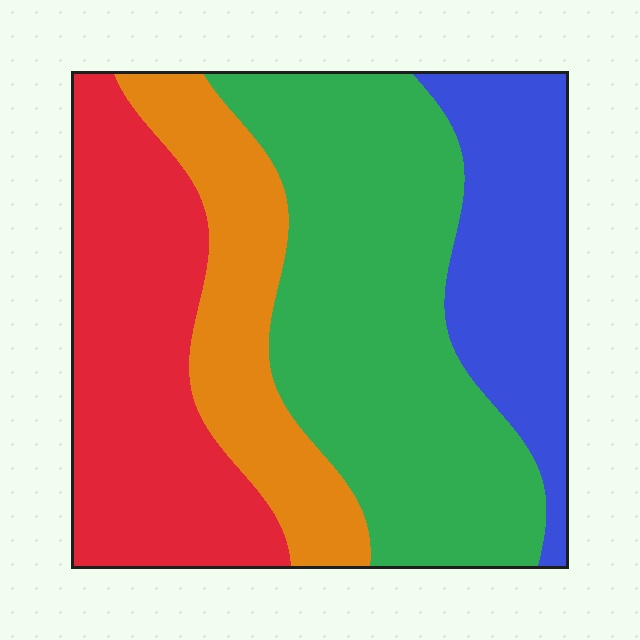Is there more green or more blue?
Green.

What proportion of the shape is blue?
Blue covers roughly 20% of the shape.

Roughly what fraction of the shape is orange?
Orange takes up about one sixth (1/6) of the shape.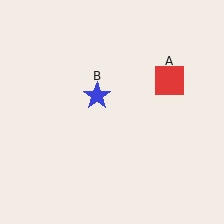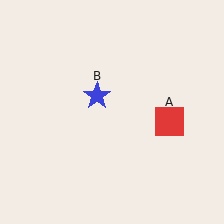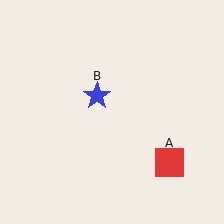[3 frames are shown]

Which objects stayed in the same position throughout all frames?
Blue star (object B) remained stationary.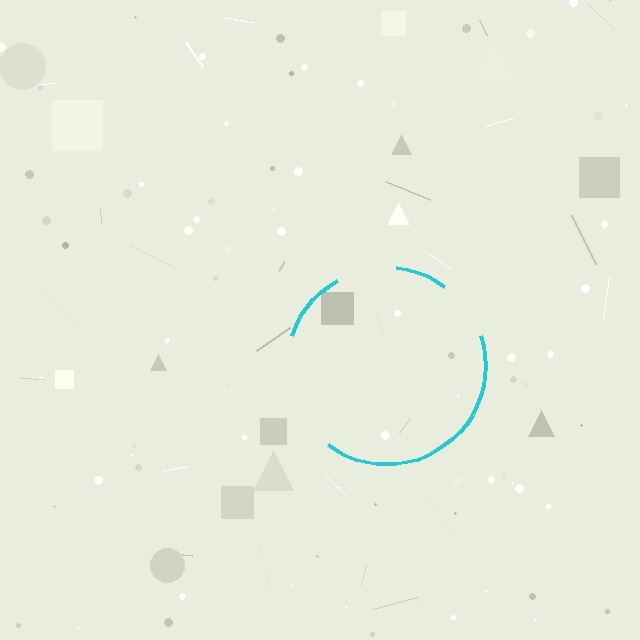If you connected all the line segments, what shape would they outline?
They would outline a circle.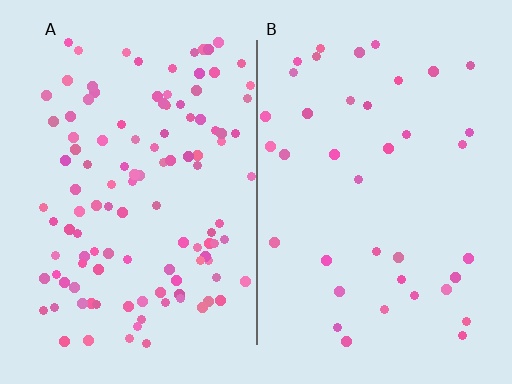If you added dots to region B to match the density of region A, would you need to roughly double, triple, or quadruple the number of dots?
Approximately triple.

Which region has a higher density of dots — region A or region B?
A (the left).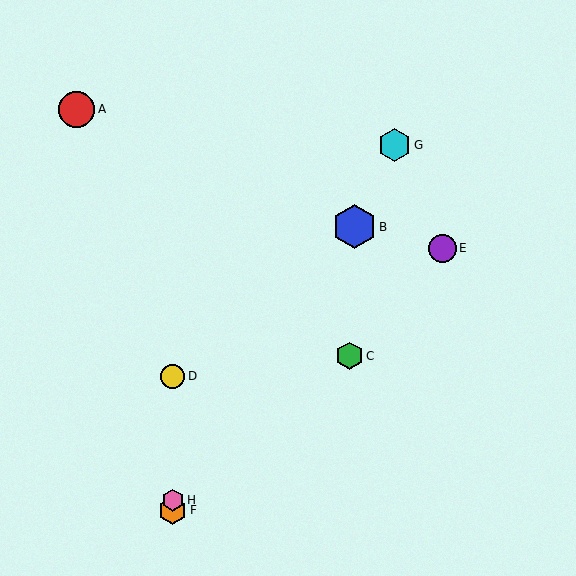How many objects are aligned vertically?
3 objects (D, F, H) are aligned vertically.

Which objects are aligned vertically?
Objects D, F, H are aligned vertically.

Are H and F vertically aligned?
Yes, both are at x≈173.